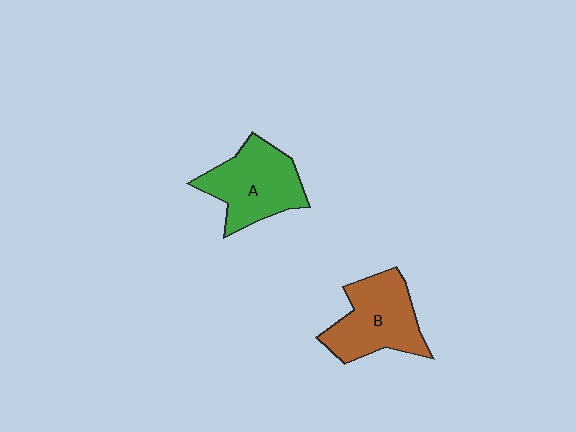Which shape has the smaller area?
Shape A (green).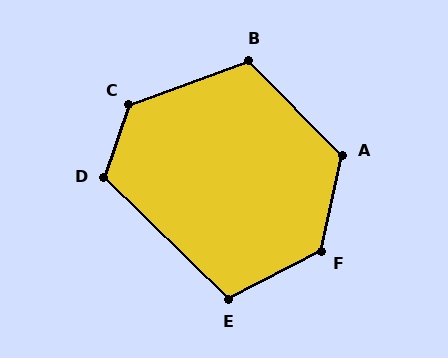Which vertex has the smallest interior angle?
E, at approximately 108 degrees.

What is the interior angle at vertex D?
Approximately 115 degrees (obtuse).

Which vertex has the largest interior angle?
F, at approximately 130 degrees.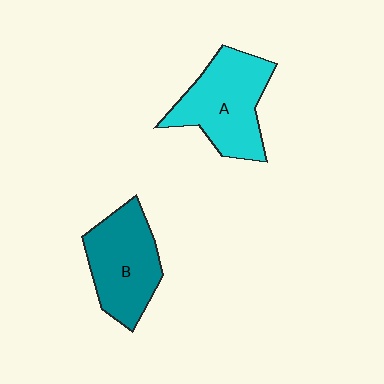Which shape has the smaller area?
Shape B (teal).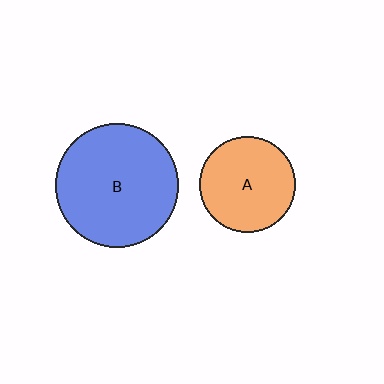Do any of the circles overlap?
No, none of the circles overlap.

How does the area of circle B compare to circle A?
Approximately 1.6 times.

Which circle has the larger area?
Circle B (blue).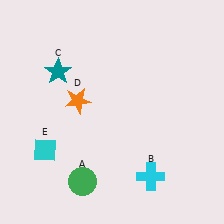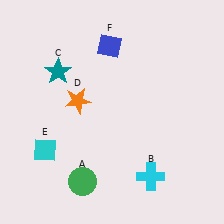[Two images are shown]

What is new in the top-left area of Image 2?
A blue diamond (F) was added in the top-left area of Image 2.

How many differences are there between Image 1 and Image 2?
There is 1 difference between the two images.